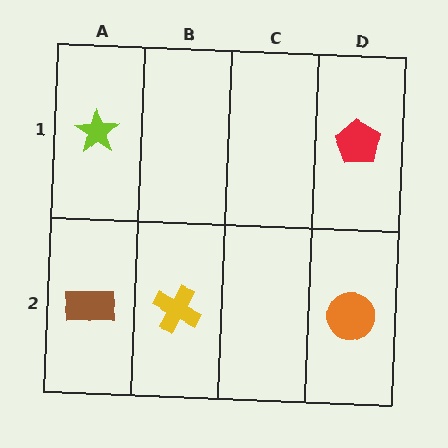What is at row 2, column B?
A yellow cross.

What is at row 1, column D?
A red pentagon.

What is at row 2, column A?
A brown rectangle.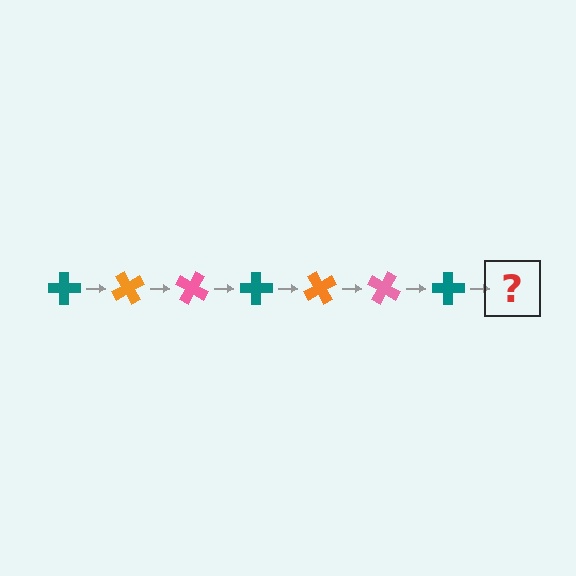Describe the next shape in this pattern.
It should be an orange cross, rotated 420 degrees from the start.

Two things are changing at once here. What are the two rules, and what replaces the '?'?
The two rules are that it rotates 60 degrees each step and the color cycles through teal, orange, and pink. The '?' should be an orange cross, rotated 420 degrees from the start.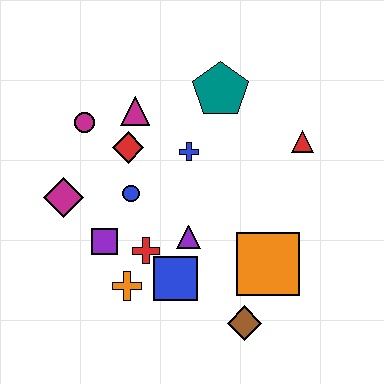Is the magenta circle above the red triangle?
Yes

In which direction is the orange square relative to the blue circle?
The orange square is to the right of the blue circle.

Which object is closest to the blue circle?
The red diamond is closest to the blue circle.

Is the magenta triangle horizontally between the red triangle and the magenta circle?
Yes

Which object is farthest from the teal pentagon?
The brown diamond is farthest from the teal pentagon.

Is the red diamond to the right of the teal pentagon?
No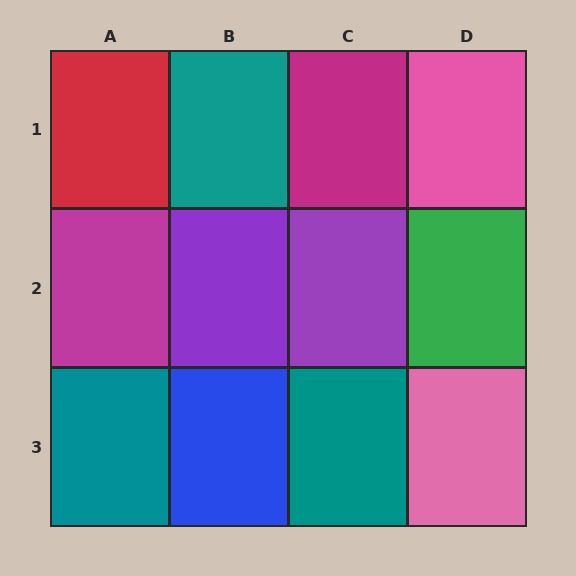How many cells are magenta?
2 cells are magenta.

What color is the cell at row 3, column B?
Blue.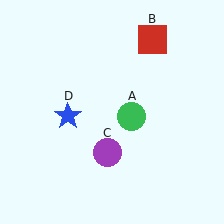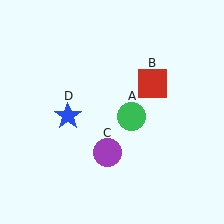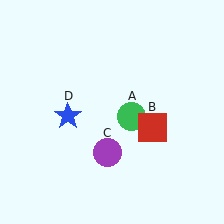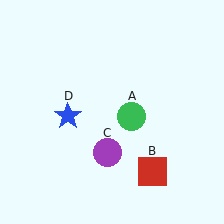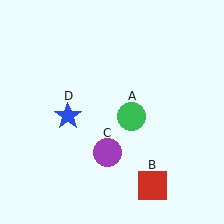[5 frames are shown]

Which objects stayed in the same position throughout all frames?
Green circle (object A) and purple circle (object C) and blue star (object D) remained stationary.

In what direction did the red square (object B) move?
The red square (object B) moved down.